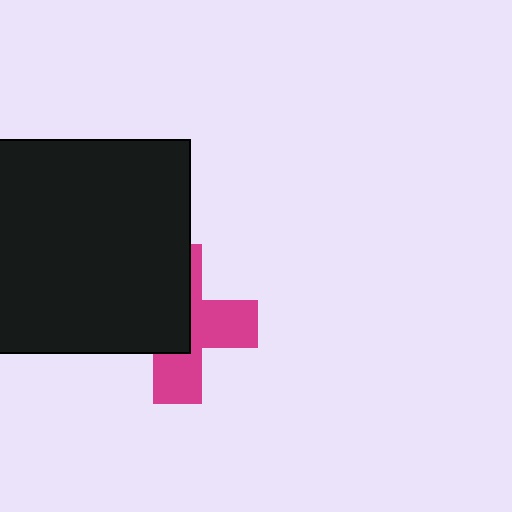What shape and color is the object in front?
The object in front is a black square.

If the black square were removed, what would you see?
You would see the complete magenta cross.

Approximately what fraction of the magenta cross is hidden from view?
Roughly 53% of the magenta cross is hidden behind the black square.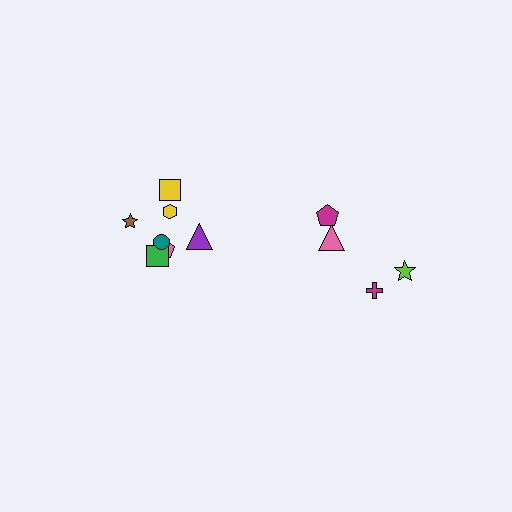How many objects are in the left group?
There are 7 objects.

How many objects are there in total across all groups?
There are 11 objects.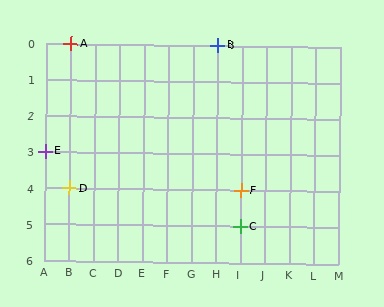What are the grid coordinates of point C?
Point C is at grid coordinates (I, 5).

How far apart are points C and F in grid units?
Points C and F are 1 row apart.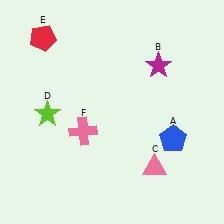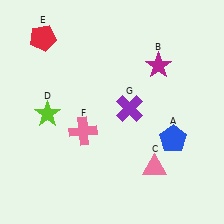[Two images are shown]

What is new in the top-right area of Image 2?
A purple cross (G) was added in the top-right area of Image 2.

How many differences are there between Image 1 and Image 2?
There is 1 difference between the two images.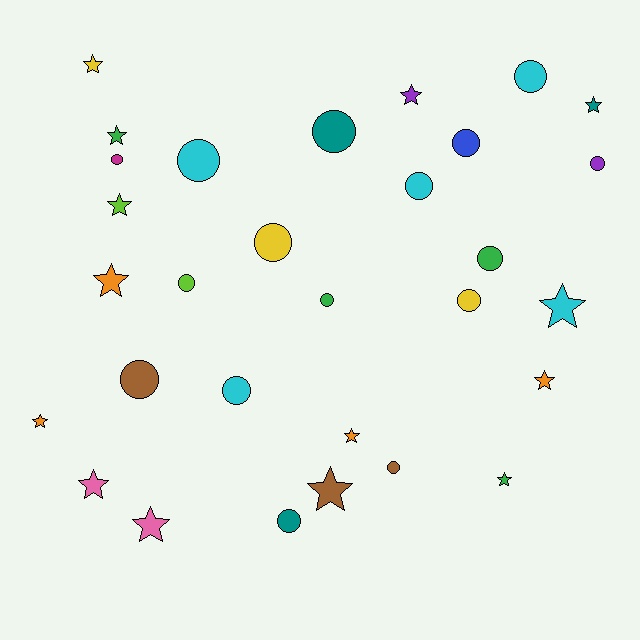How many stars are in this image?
There are 14 stars.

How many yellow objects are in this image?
There are 3 yellow objects.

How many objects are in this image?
There are 30 objects.